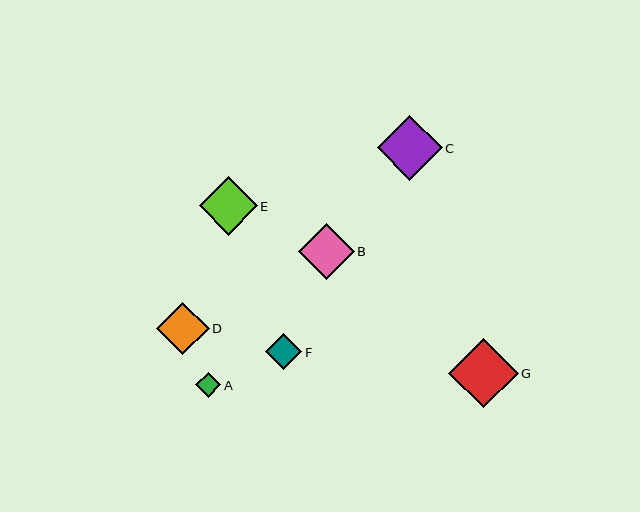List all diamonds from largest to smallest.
From largest to smallest: G, C, E, B, D, F, A.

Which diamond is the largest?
Diamond G is the largest with a size of approximately 69 pixels.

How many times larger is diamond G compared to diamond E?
Diamond G is approximately 1.2 times the size of diamond E.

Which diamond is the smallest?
Diamond A is the smallest with a size of approximately 25 pixels.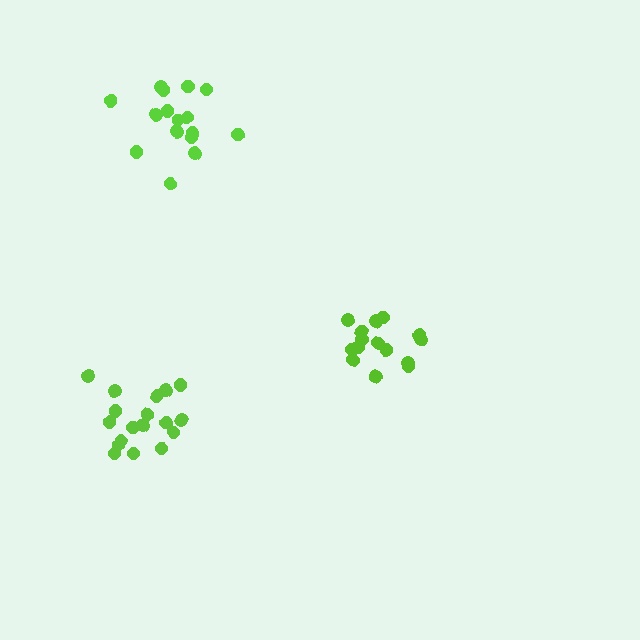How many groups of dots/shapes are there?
There are 3 groups.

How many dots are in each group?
Group 1: 16 dots, Group 2: 15 dots, Group 3: 18 dots (49 total).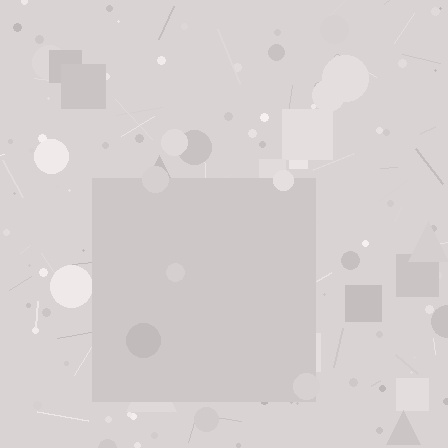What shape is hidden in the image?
A square is hidden in the image.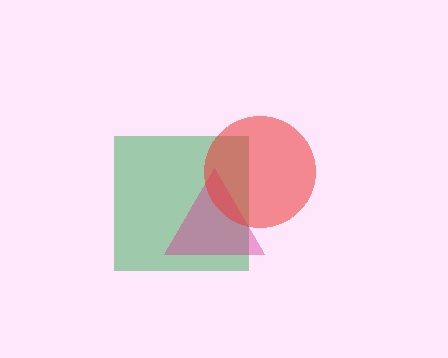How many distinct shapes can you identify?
There are 3 distinct shapes: a green square, a magenta triangle, a red circle.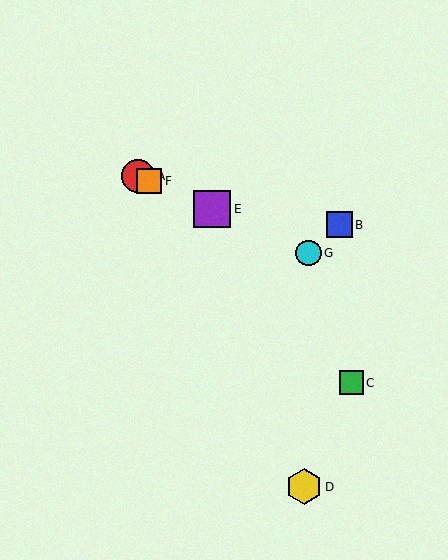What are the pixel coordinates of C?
Object C is at (351, 383).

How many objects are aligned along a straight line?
4 objects (A, E, F, G) are aligned along a straight line.